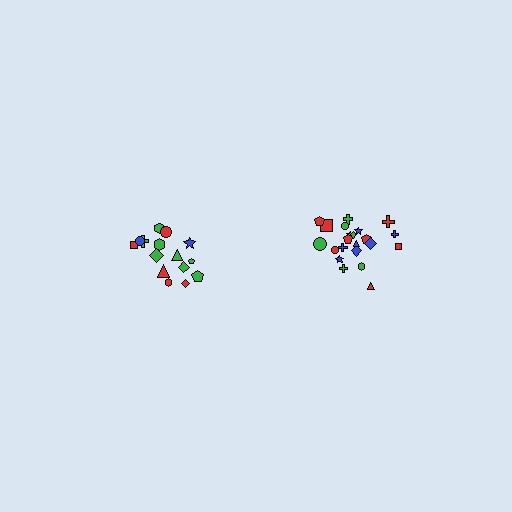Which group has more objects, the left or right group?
The right group.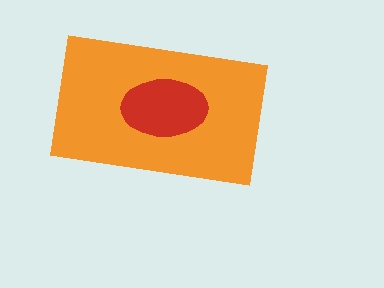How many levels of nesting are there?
2.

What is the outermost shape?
The orange rectangle.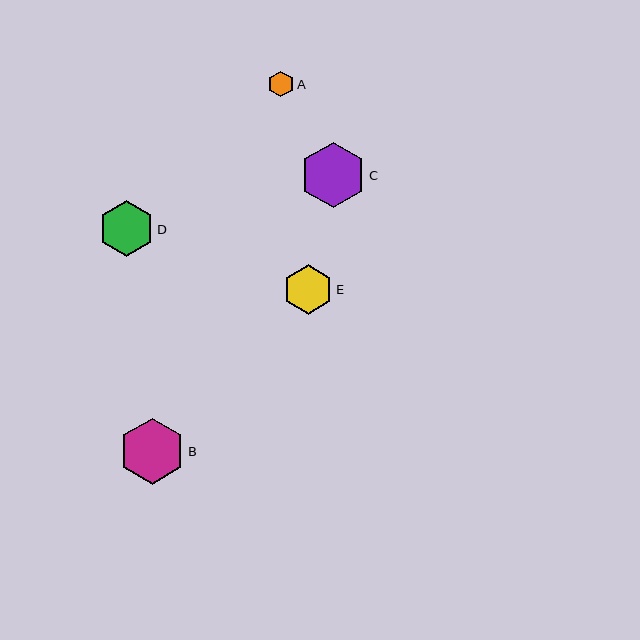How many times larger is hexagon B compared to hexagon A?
Hexagon B is approximately 2.5 times the size of hexagon A.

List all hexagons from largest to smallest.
From largest to smallest: B, C, D, E, A.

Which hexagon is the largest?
Hexagon B is the largest with a size of approximately 66 pixels.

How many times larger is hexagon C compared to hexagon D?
Hexagon C is approximately 1.2 times the size of hexagon D.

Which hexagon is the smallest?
Hexagon A is the smallest with a size of approximately 26 pixels.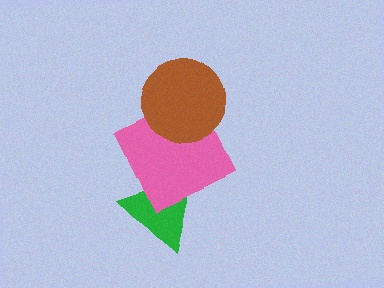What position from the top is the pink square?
The pink square is 2nd from the top.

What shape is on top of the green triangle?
The pink square is on top of the green triangle.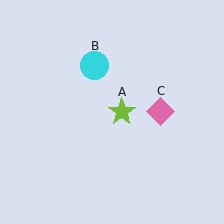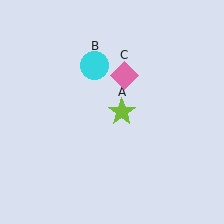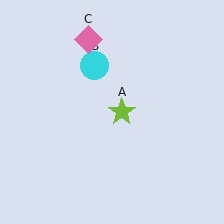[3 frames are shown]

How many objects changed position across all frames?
1 object changed position: pink diamond (object C).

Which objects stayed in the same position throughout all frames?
Lime star (object A) and cyan circle (object B) remained stationary.